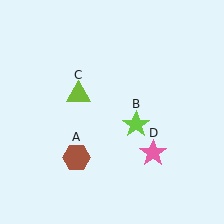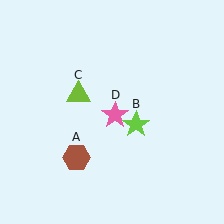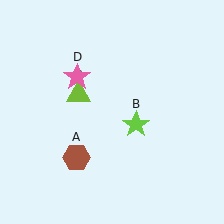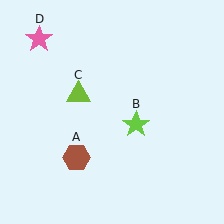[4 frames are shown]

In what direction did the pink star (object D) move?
The pink star (object D) moved up and to the left.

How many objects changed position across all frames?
1 object changed position: pink star (object D).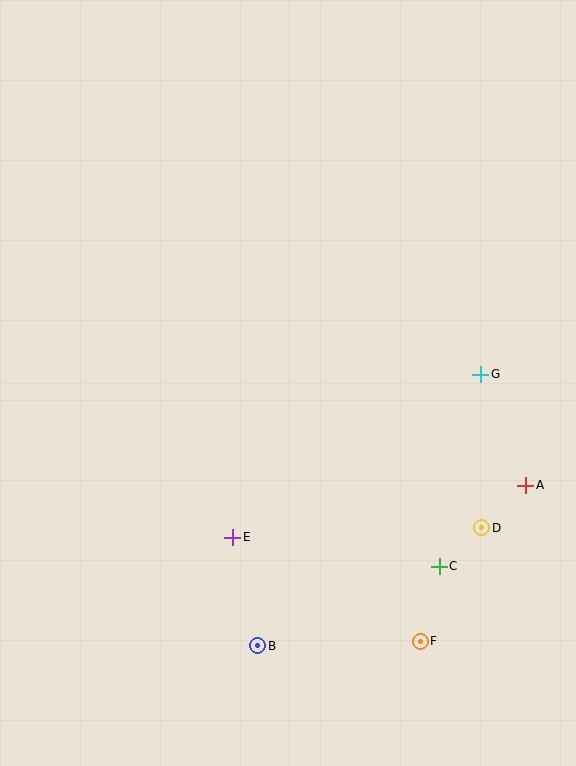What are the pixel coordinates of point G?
Point G is at (481, 374).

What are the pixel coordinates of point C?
Point C is at (439, 566).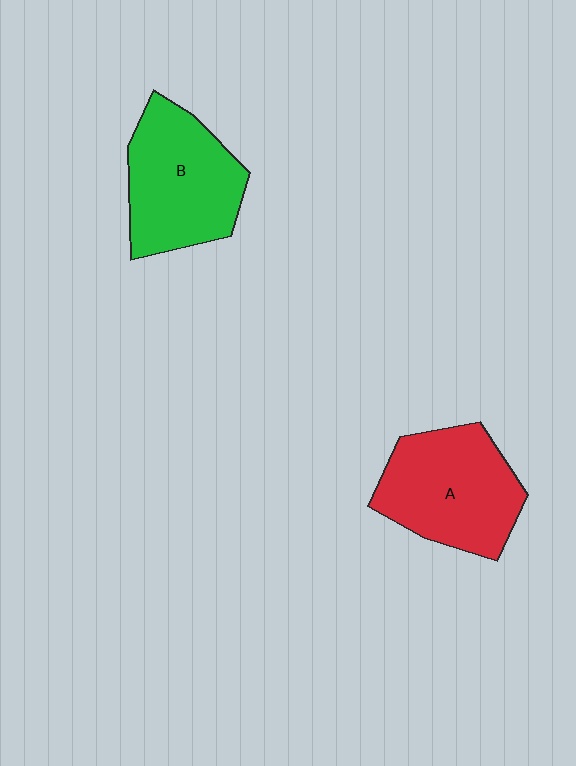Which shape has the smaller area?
Shape B (green).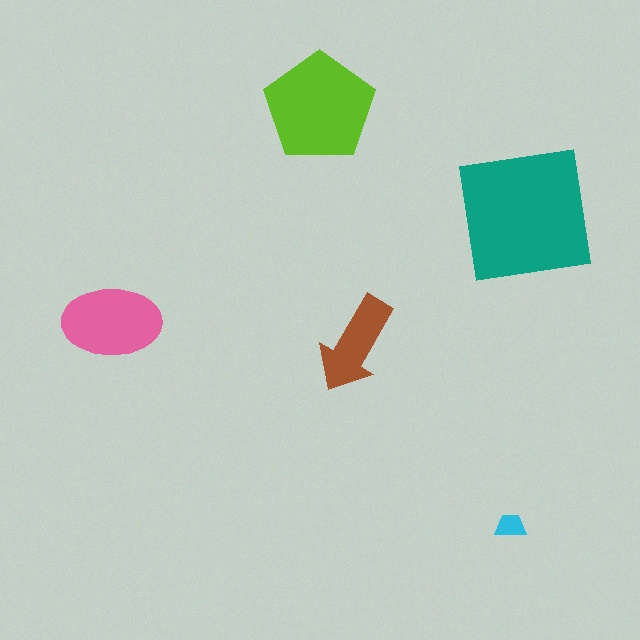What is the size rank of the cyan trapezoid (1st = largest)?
5th.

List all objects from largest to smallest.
The teal square, the lime pentagon, the pink ellipse, the brown arrow, the cyan trapezoid.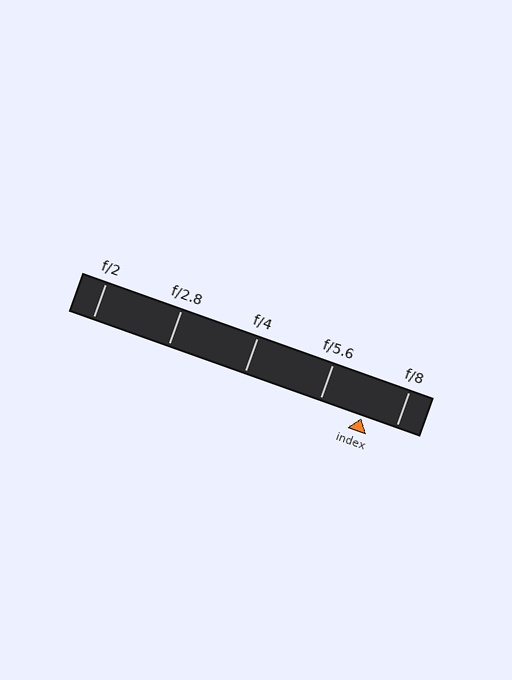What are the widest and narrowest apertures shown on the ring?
The widest aperture shown is f/2 and the narrowest is f/8.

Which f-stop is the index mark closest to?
The index mark is closest to f/8.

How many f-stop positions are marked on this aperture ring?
There are 5 f-stop positions marked.